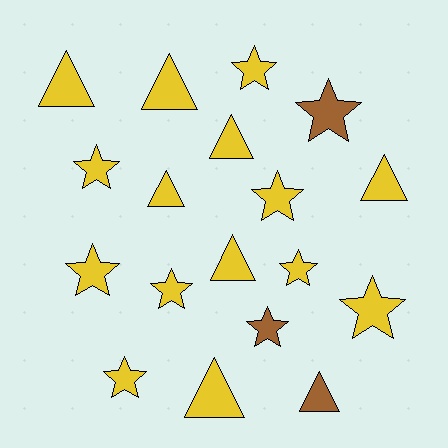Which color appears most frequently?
Yellow, with 15 objects.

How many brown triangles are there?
There is 1 brown triangle.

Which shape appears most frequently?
Star, with 10 objects.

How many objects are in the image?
There are 18 objects.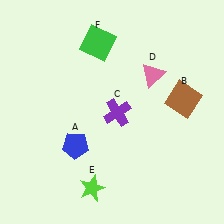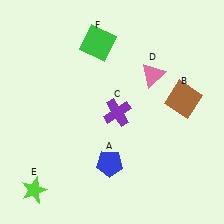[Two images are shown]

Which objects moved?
The objects that moved are: the blue pentagon (A), the lime star (E).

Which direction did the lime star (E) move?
The lime star (E) moved left.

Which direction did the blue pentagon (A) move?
The blue pentagon (A) moved right.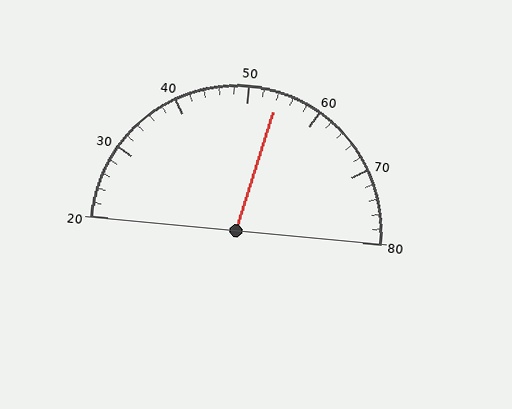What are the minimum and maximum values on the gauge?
The gauge ranges from 20 to 80.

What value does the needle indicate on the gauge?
The needle indicates approximately 54.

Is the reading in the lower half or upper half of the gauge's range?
The reading is in the upper half of the range (20 to 80).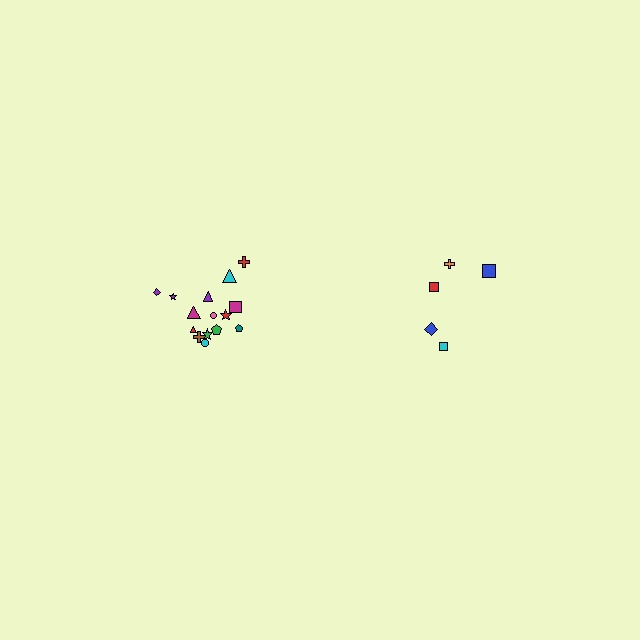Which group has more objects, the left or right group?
The left group.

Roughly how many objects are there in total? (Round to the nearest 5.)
Roughly 20 objects in total.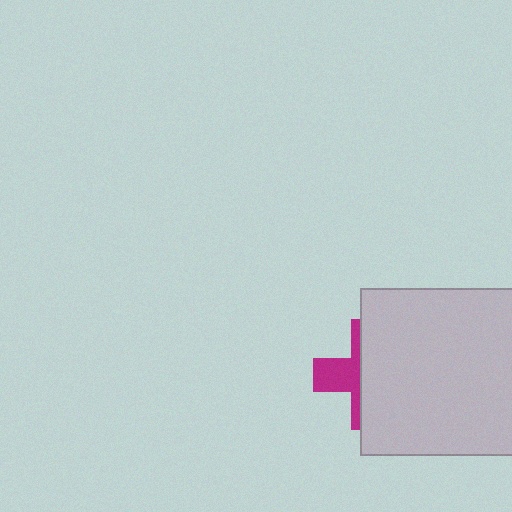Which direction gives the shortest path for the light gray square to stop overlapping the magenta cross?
Moving right gives the shortest separation.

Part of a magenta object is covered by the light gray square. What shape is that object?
It is a cross.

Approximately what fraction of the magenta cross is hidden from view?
Roughly 66% of the magenta cross is hidden behind the light gray square.